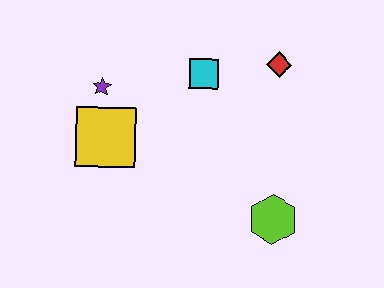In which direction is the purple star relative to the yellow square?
The purple star is above the yellow square.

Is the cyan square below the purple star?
No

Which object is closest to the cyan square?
The red diamond is closest to the cyan square.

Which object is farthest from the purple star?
The lime hexagon is farthest from the purple star.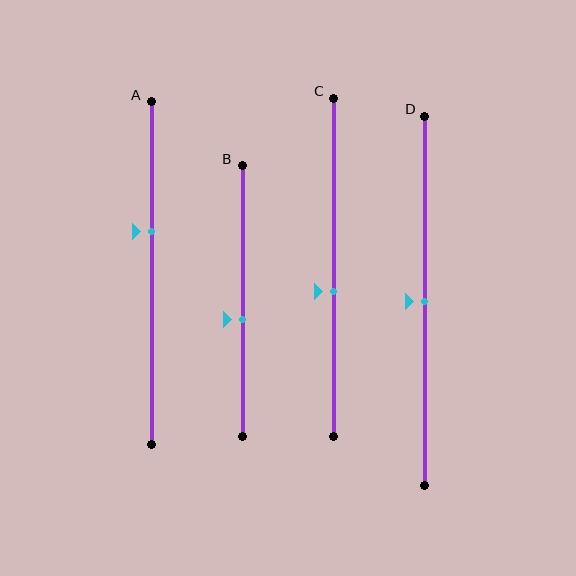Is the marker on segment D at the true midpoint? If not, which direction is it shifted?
Yes, the marker on segment D is at the true midpoint.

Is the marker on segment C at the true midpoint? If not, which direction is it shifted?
No, the marker on segment C is shifted downward by about 7% of the segment length.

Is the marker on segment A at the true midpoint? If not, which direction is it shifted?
No, the marker on segment A is shifted upward by about 12% of the segment length.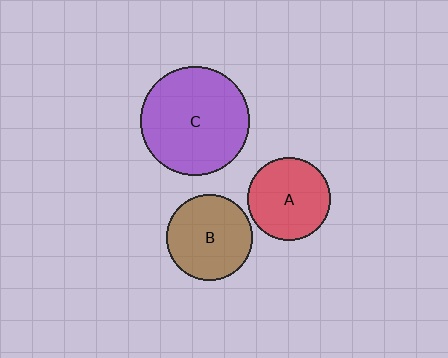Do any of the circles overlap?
No, none of the circles overlap.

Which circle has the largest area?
Circle C (purple).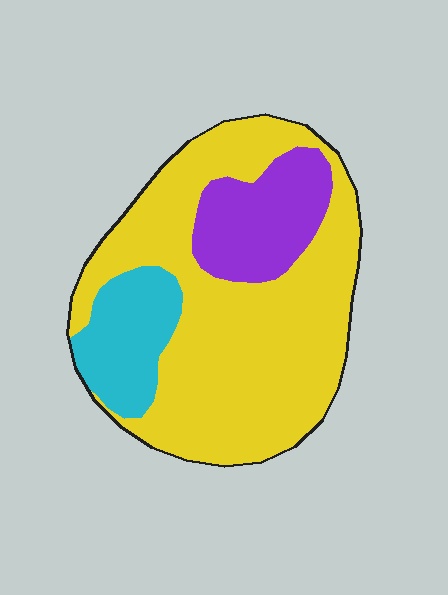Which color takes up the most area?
Yellow, at roughly 70%.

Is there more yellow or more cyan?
Yellow.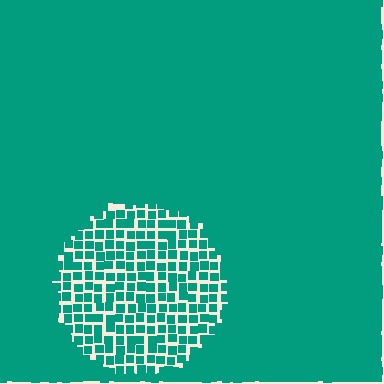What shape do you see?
I see a circle.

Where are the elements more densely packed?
The elements are more densely packed outside the circle boundary.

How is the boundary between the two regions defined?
The boundary is defined by a change in element density (approximately 2.7x ratio). All elements are the same color, size, and shape.